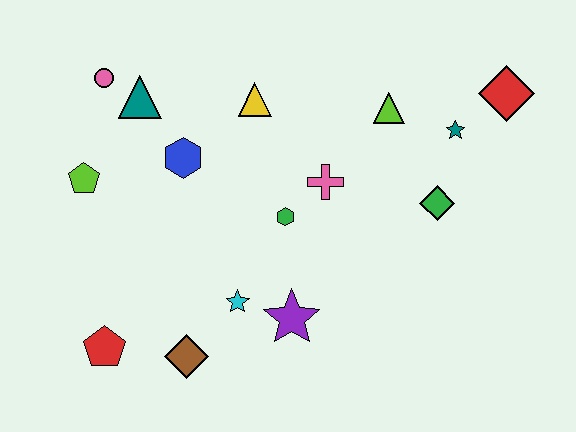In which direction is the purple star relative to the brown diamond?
The purple star is to the right of the brown diamond.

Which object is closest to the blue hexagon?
The teal triangle is closest to the blue hexagon.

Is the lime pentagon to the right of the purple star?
No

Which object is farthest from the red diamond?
The red pentagon is farthest from the red diamond.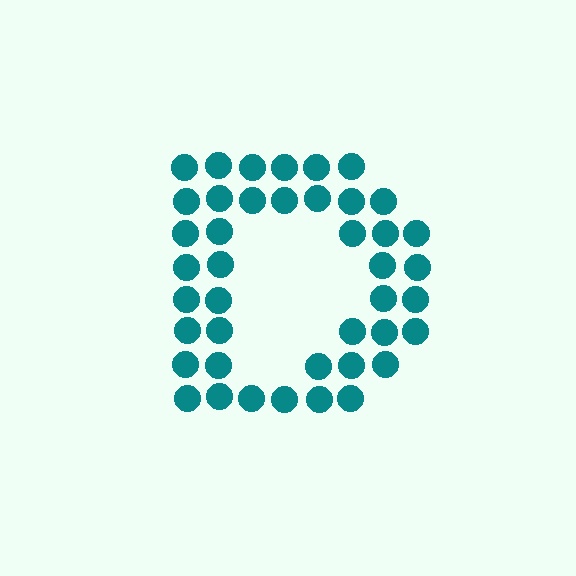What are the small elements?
The small elements are circles.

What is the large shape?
The large shape is the letter D.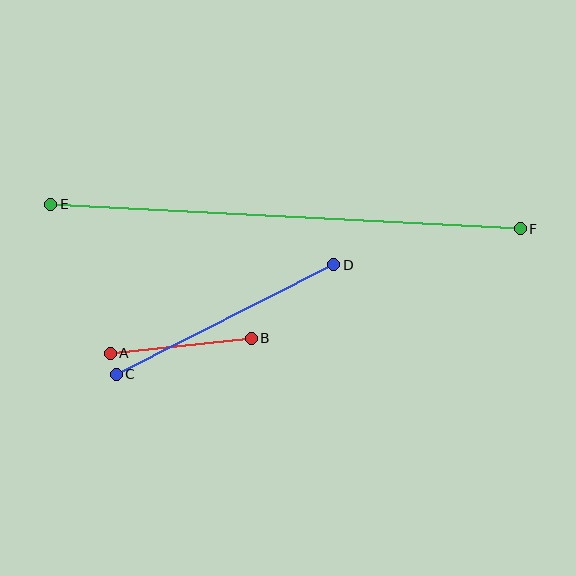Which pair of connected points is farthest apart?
Points E and F are farthest apart.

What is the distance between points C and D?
The distance is approximately 244 pixels.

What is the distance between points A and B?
The distance is approximately 142 pixels.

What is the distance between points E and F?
The distance is approximately 470 pixels.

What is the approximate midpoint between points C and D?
The midpoint is at approximately (225, 319) pixels.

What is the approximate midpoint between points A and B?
The midpoint is at approximately (181, 346) pixels.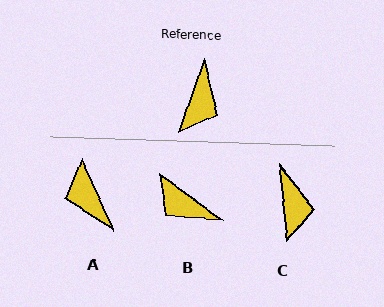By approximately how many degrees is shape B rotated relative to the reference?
Approximately 106 degrees clockwise.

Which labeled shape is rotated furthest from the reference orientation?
A, about 136 degrees away.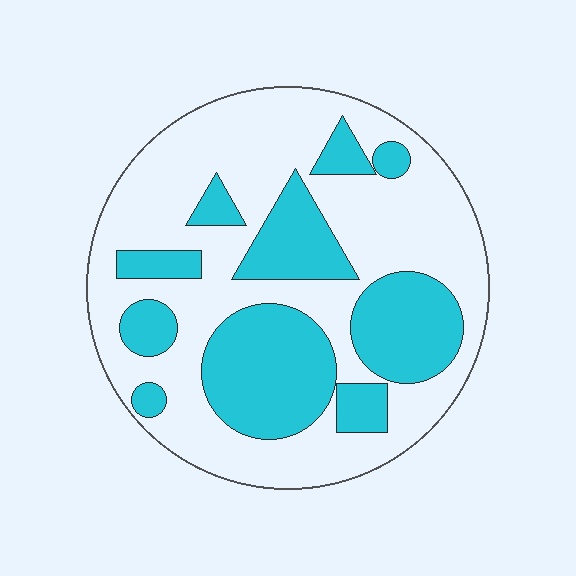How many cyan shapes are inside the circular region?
10.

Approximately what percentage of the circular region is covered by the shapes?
Approximately 35%.